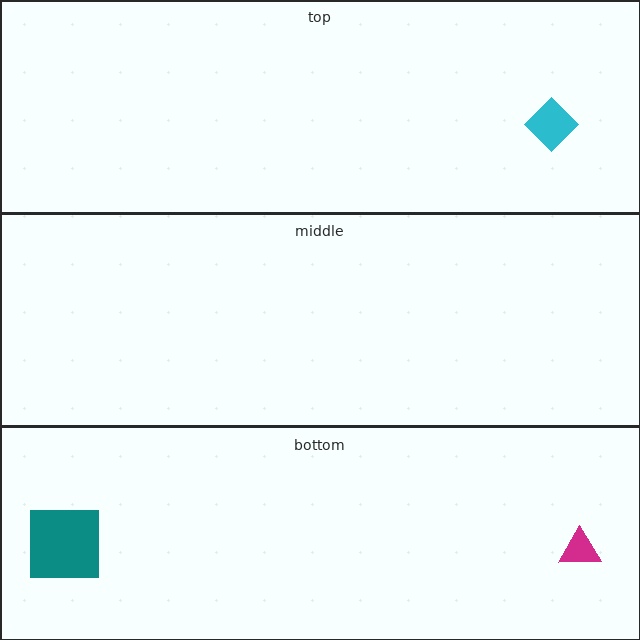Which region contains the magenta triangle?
The bottom region.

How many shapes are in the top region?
1.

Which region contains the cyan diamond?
The top region.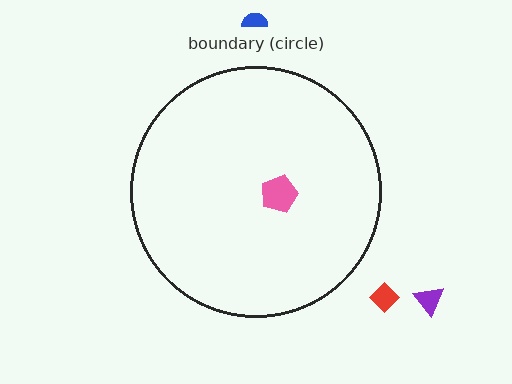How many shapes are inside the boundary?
1 inside, 3 outside.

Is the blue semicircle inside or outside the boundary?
Outside.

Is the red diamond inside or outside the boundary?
Outside.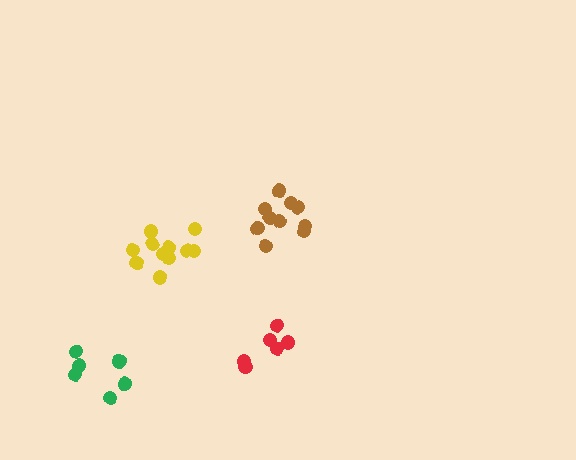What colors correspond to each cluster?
The clusters are colored: yellow, brown, green, red.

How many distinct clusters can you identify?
There are 4 distinct clusters.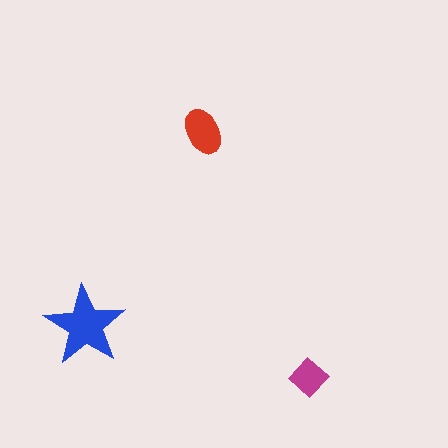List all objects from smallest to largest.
The magenta diamond, the red ellipse, the blue star.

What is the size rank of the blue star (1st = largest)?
1st.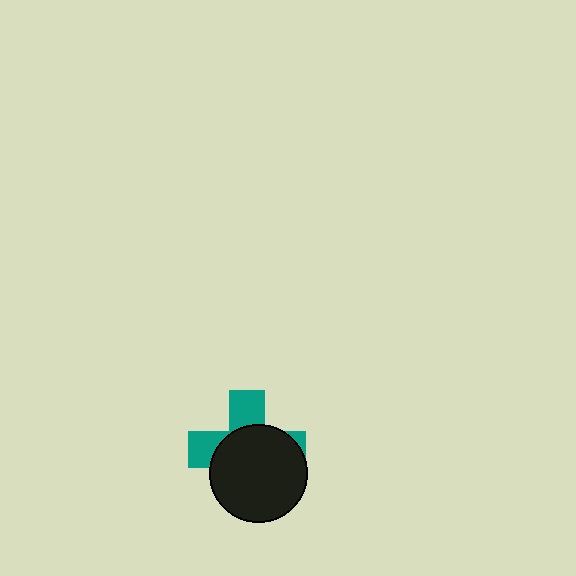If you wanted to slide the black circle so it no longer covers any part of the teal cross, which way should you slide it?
Slide it toward the lower-right — that is the most direct way to separate the two shapes.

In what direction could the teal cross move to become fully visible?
The teal cross could move toward the upper-left. That would shift it out from behind the black circle entirely.